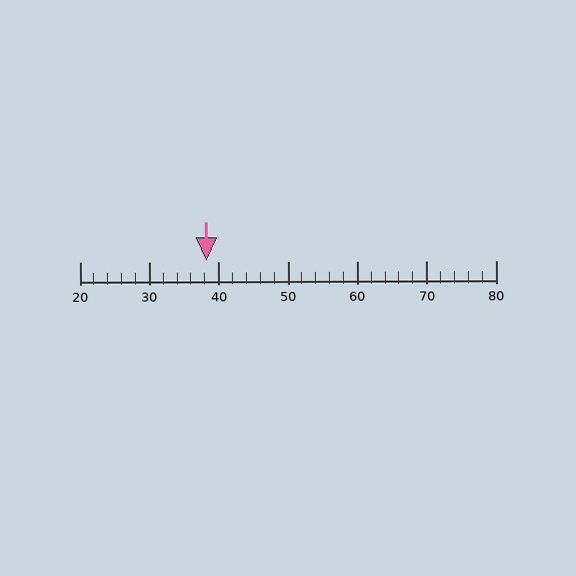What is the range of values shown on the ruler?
The ruler shows values from 20 to 80.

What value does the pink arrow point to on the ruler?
The pink arrow points to approximately 38.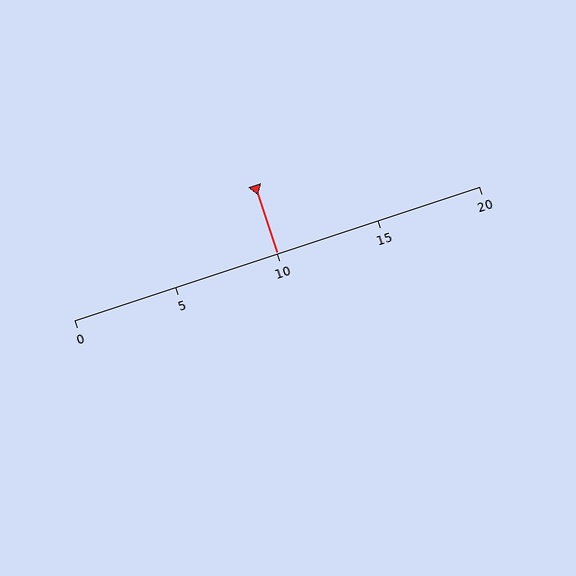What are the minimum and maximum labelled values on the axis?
The axis runs from 0 to 20.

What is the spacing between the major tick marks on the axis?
The major ticks are spaced 5 apart.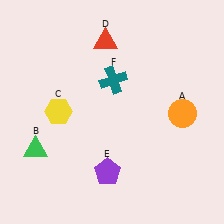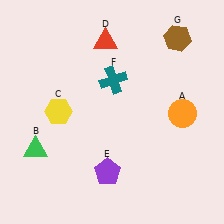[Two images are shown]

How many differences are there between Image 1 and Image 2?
There is 1 difference between the two images.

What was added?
A brown hexagon (G) was added in Image 2.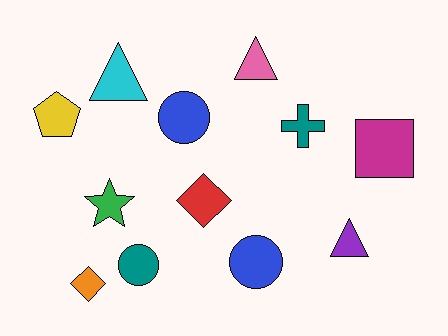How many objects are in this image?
There are 12 objects.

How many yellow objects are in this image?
There is 1 yellow object.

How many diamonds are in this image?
There are 2 diamonds.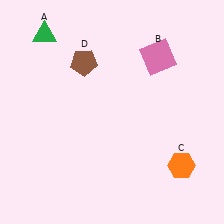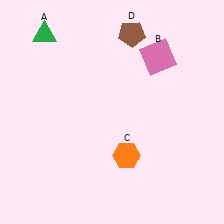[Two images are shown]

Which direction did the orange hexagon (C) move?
The orange hexagon (C) moved left.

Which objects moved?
The objects that moved are: the orange hexagon (C), the brown pentagon (D).